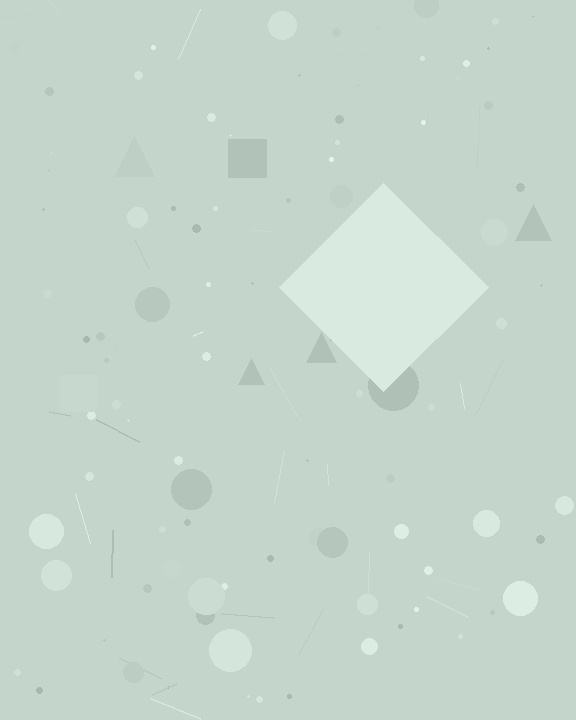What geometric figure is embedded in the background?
A diamond is embedded in the background.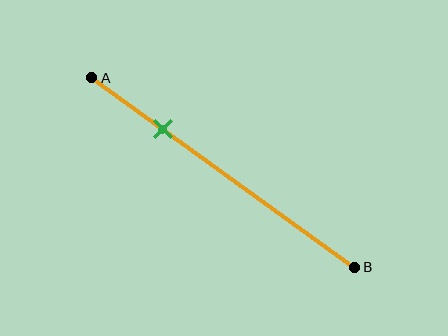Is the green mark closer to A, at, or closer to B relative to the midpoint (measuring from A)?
The green mark is closer to point A than the midpoint of segment AB.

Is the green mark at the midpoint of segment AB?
No, the mark is at about 25% from A, not at the 50% midpoint.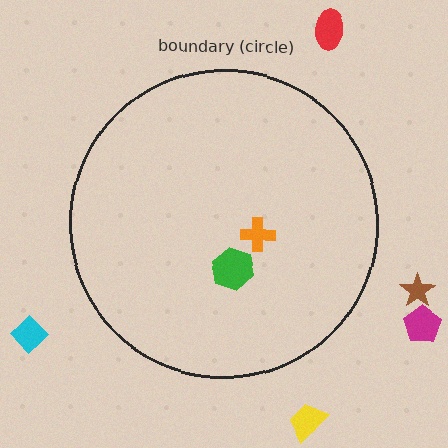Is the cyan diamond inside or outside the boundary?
Outside.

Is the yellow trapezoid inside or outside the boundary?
Outside.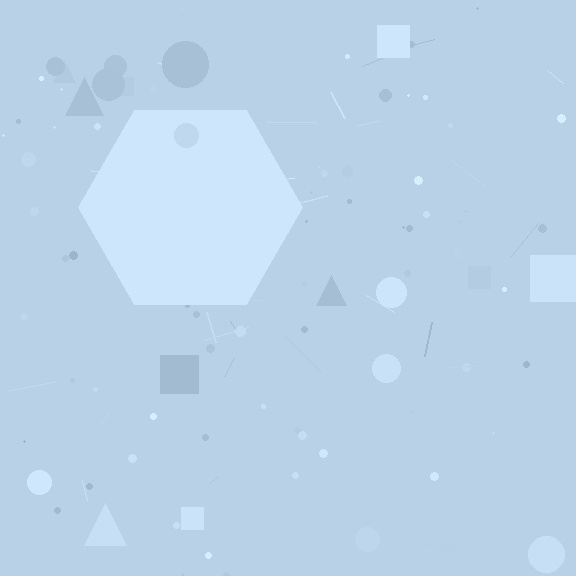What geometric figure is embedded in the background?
A hexagon is embedded in the background.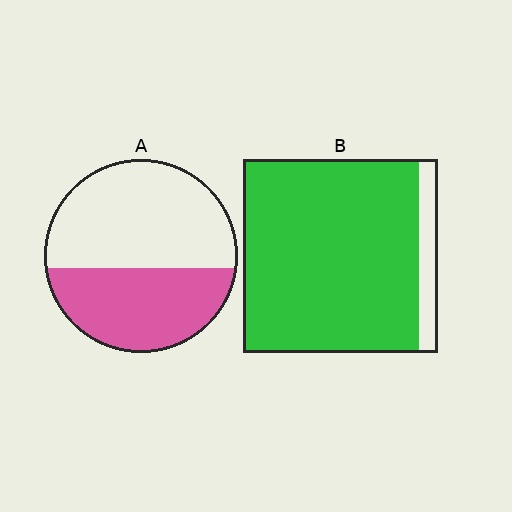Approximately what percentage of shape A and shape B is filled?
A is approximately 40% and B is approximately 90%.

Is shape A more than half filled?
No.